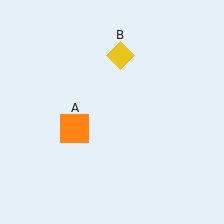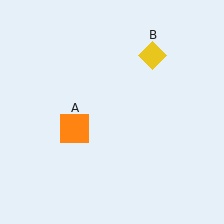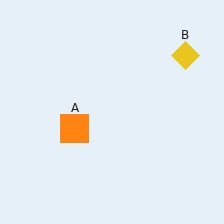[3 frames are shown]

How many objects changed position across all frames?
1 object changed position: yellow diamond (object B).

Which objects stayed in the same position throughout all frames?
Orange square (object A) remained stationary.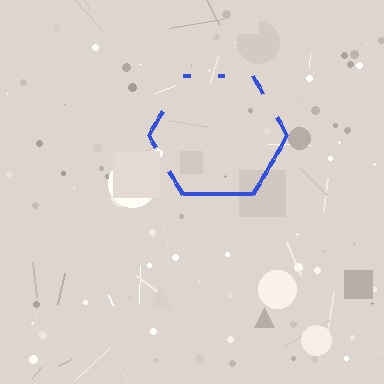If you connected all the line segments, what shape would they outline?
They would outline a hexagon.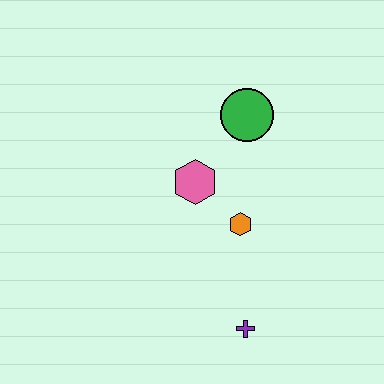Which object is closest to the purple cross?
The orange hexagon is closest to the purple cross.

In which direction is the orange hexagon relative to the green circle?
The orange hexagon is below the green circle.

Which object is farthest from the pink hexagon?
The purple cross is farthest from the pink hexagon.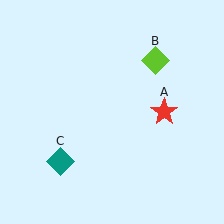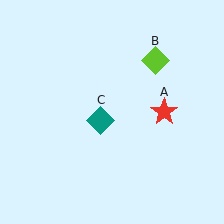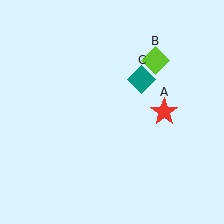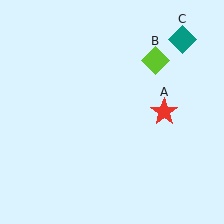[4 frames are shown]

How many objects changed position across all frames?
1 object changed position: teal diamond (object C).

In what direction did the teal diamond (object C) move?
The teal diamond (object C) moved up and to the right.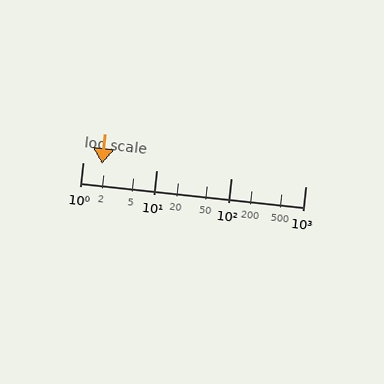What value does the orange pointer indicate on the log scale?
The pointer indicates approximately 1.8.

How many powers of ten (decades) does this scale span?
The scale spans 3 decades, from 1 to 1000.